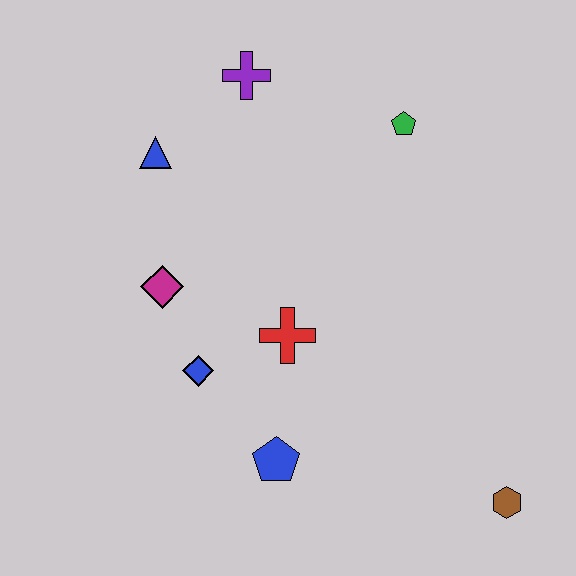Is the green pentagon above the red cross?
Yes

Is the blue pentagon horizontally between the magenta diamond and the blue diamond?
No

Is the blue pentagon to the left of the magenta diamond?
No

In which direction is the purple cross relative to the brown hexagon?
The purple cross is above the brown hexagon.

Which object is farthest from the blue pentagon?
The purple cross is farthest from the blue pentagon.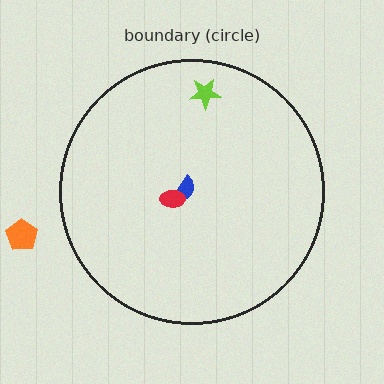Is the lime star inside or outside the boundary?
Inside.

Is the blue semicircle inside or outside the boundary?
Inside.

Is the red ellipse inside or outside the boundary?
Inside.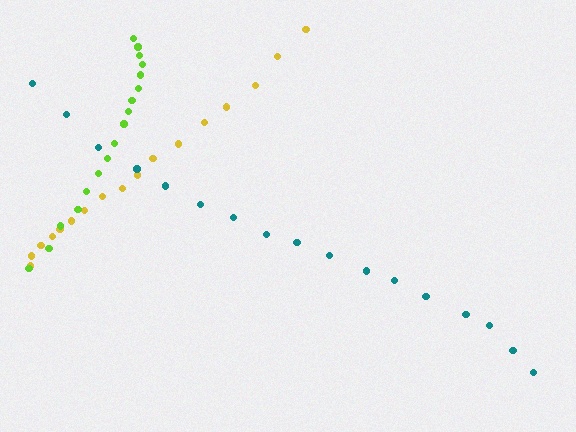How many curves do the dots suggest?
There are 3 distinct paths.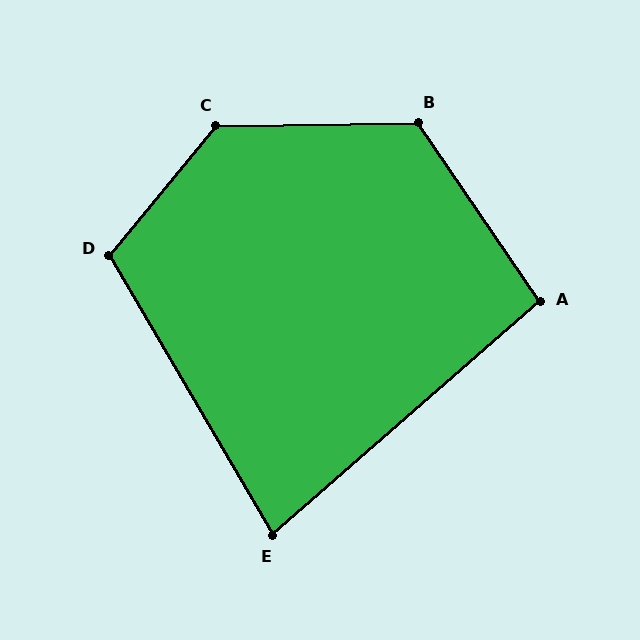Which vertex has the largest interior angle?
C, at approximately 130 degrees.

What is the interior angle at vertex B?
Approximately 123 degrees (obtuse).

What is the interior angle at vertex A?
Approximately 97 degrees (obtuse).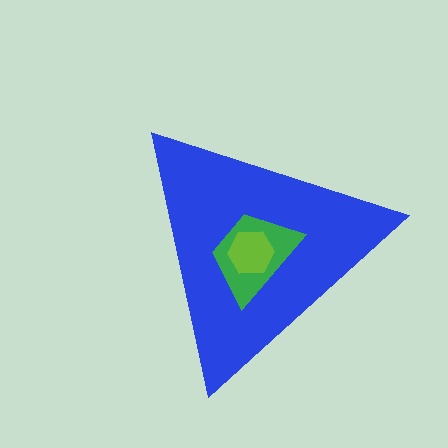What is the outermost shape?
The blue triangle.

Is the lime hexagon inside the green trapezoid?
Yes.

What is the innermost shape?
The lime hexagon.